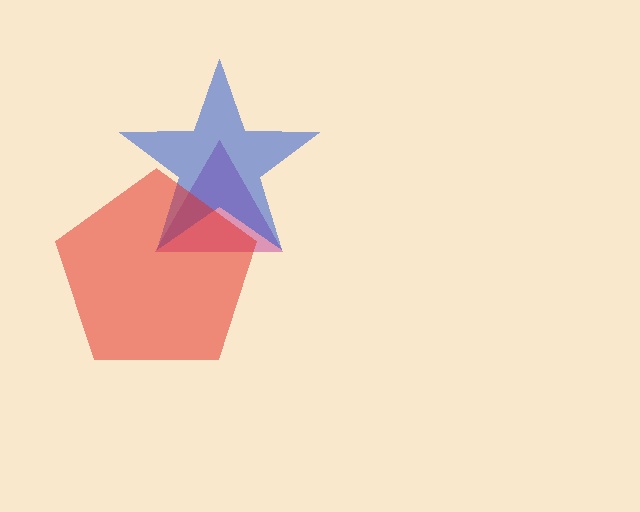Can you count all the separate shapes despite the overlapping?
Yes, there are 3 separate shapes.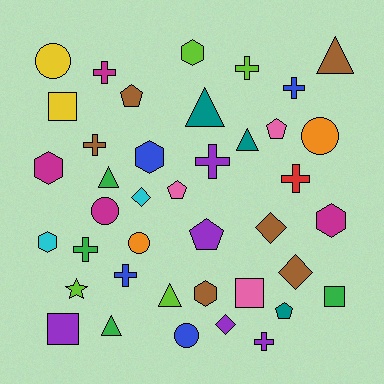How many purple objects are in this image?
There are 5 purple objects.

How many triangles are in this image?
There are 6 triangles.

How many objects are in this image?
There are 40 objects.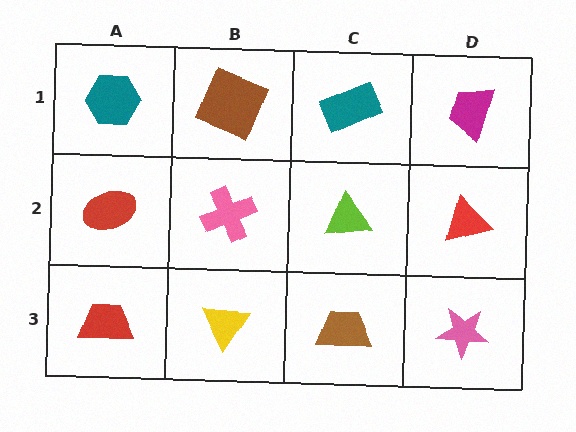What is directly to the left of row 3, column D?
A brown trapezoid.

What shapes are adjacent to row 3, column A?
A red ellipse (row 2, column A), a yellow triangle (row 3, column B).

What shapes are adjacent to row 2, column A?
A teal hexagon (row 1, column A), a red trapezoid (row 3, column A), a pink cross (row 2, column B).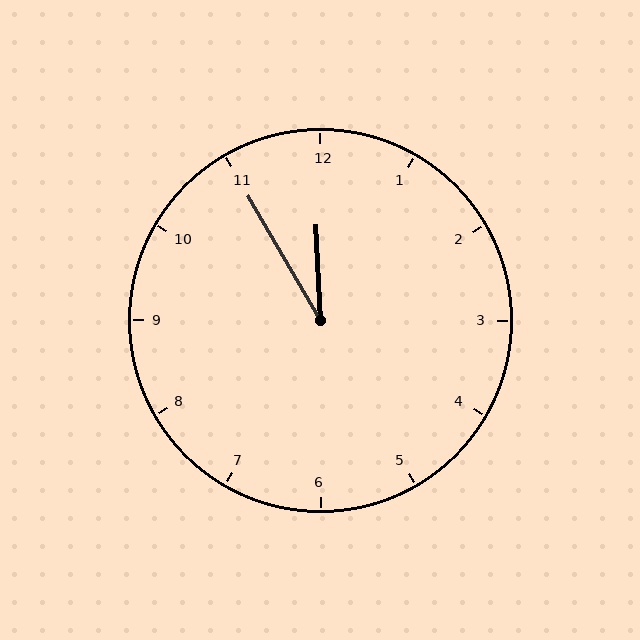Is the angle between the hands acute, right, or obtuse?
It is acute.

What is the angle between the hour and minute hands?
Approximately 28 degrees.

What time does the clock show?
11:55.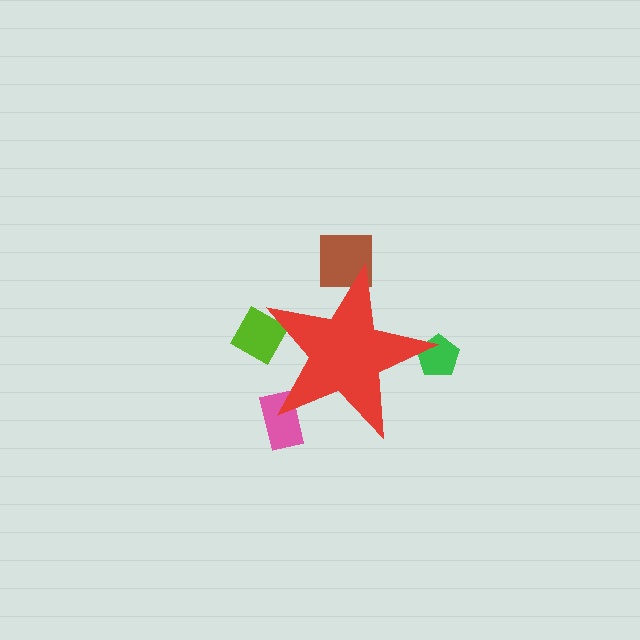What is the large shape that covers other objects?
A red star.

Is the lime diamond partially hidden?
Yes, the lime diamond is partially hidden behind the red star.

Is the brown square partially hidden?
Yes, the brown square is partially hidden behind the red star.